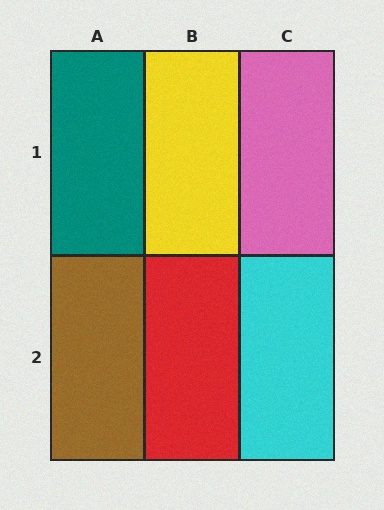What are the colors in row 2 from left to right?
Brown, red, cyan.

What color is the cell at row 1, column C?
Pink.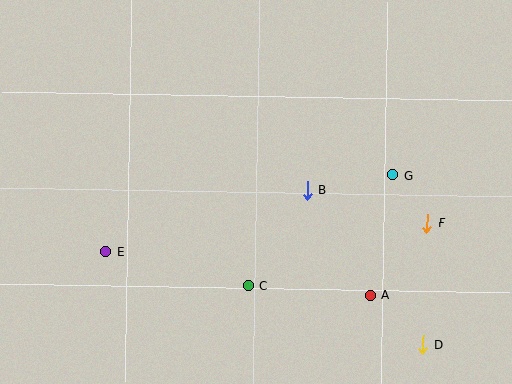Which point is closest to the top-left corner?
Point E is closest to the top-left corner.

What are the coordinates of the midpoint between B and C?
The midpoint between B and C is at (278, 238).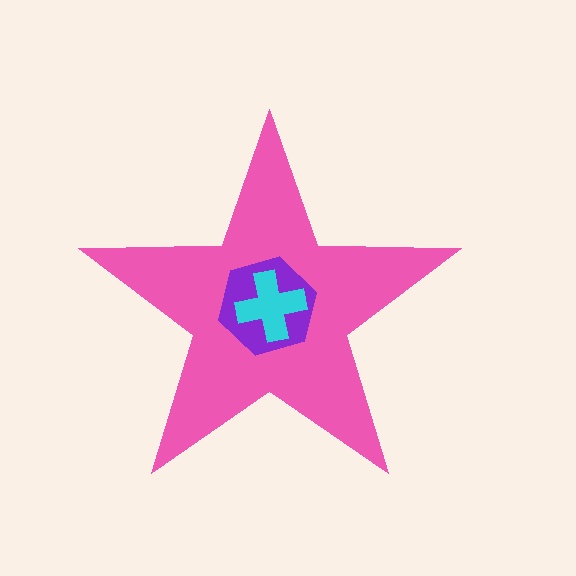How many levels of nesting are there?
3.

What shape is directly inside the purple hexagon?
The cyan cross.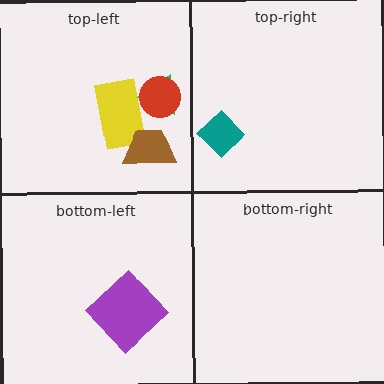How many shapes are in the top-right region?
1.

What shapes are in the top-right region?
The teal diamond.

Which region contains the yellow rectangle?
The top-left region.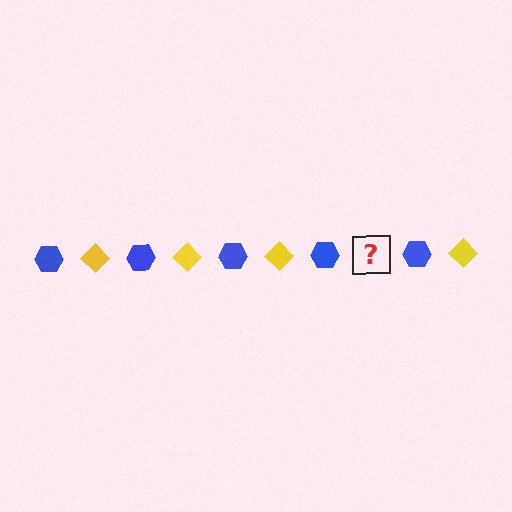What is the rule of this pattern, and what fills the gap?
The rule is that the pattern alternates between blue hexagon and yellow diamond. The gap should be filled with a yellow diamond.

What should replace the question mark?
The question mark should be replaced with a yellow diamond.